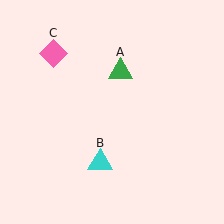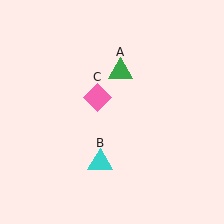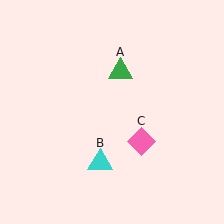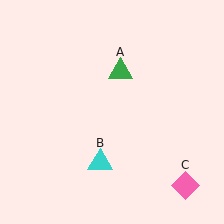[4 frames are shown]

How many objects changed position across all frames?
1 object changed position: pink diamond (object C).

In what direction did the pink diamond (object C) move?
The pink diamond (object C) moved down and to the right.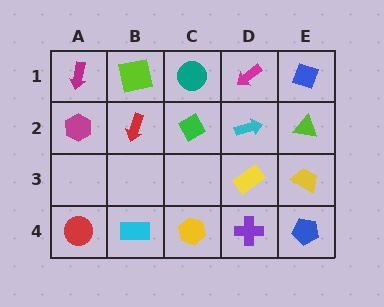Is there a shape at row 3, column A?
No, that cell is empty.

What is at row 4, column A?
A red circle.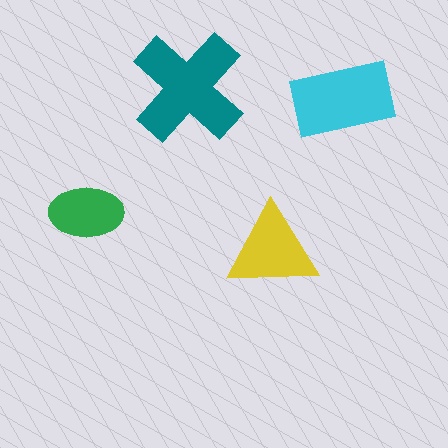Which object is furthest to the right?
The cyan rectangle is rightmost.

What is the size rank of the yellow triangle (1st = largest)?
3rd.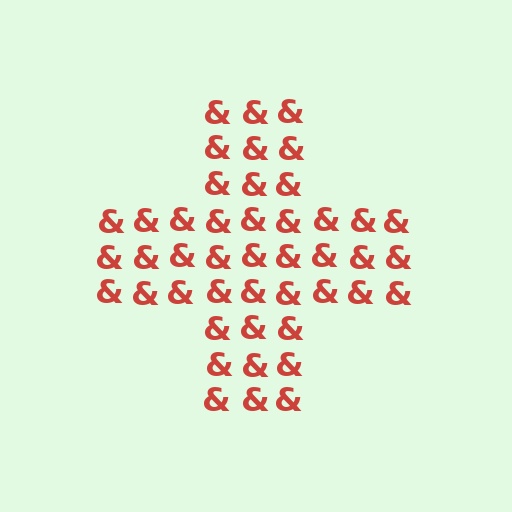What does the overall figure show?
The overall figure shows a cross.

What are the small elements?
The small elements are ampersands.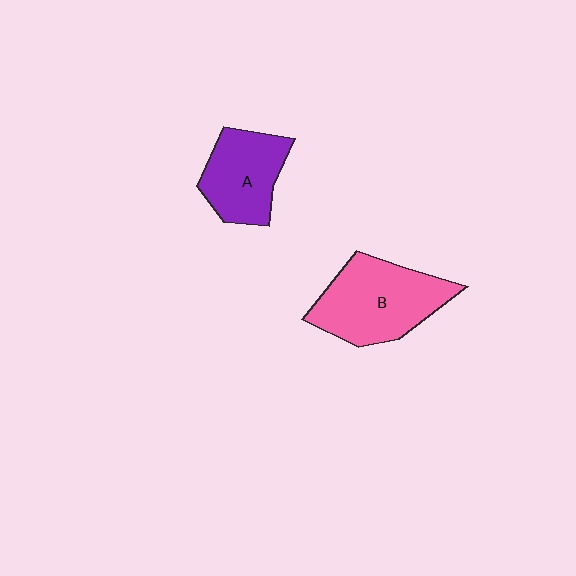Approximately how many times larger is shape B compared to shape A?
Approximately 1.4 times.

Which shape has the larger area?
Shape B (pink).